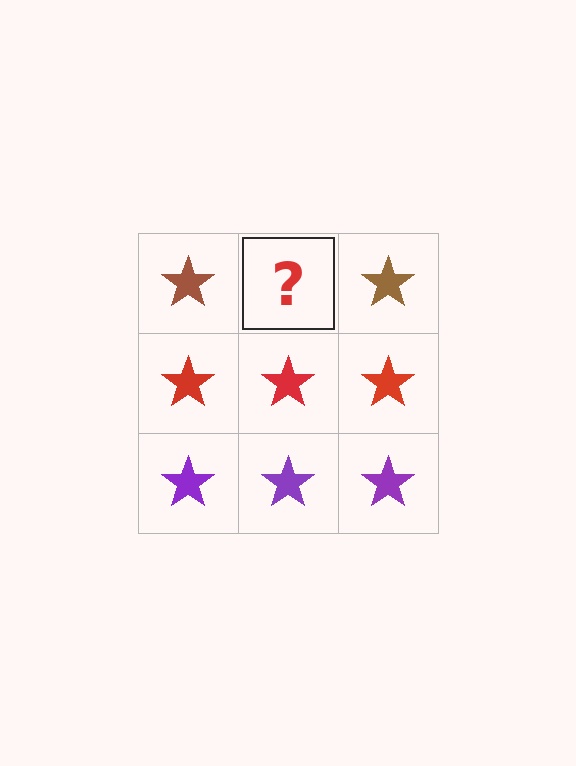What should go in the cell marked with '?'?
The missing cell should contain a brown star.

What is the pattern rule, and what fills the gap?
The rule is that each row has a consistent color. The gap should be filled with a brown star.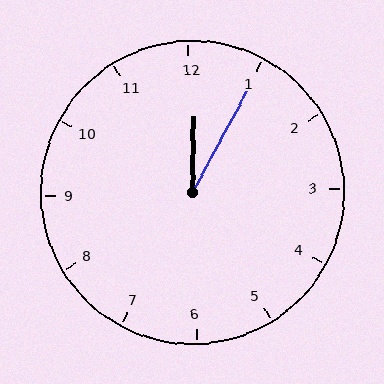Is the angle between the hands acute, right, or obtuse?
It is acute.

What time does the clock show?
12:05.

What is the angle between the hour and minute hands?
Approximately 28 degrees.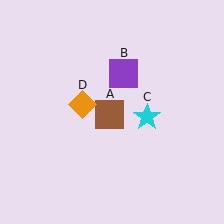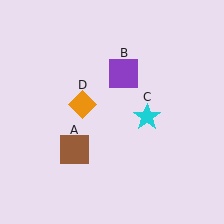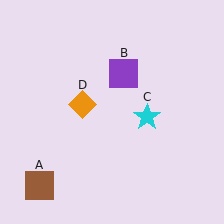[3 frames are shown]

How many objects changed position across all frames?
1 object changed position: brown square (object A).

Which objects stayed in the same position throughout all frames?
Purple square (object B) and cyan star (object C) and orange diamond (object D) remained stationary.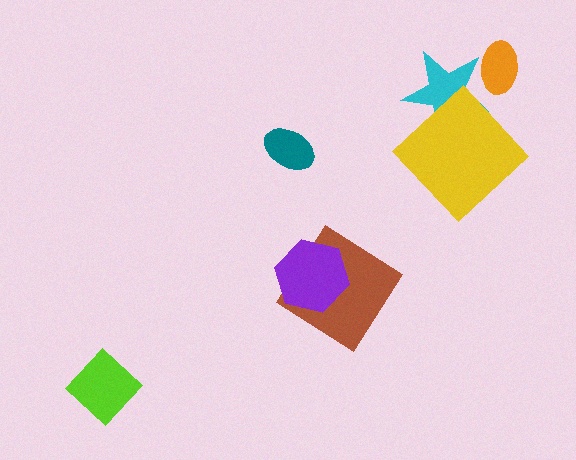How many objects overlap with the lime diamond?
0 objects overlap with the lime diamond.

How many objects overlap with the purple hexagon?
1 object overlaps with the purple hexagon.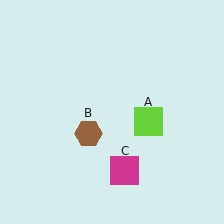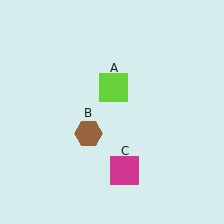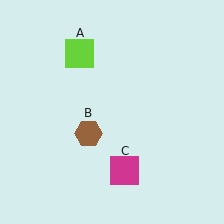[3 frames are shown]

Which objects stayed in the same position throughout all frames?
Brown hexagon (object B) and magenta square (object C) remained stationary.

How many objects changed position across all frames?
1 object changed position: lime square (object A).